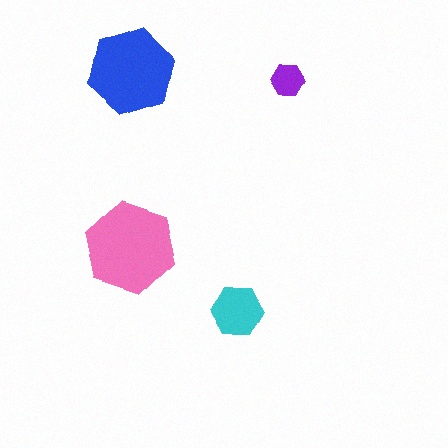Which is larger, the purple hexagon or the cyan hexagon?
The cyan one.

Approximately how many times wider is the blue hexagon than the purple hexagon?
About 2.5 times wider.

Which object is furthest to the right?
The purple hexagon is rightmost.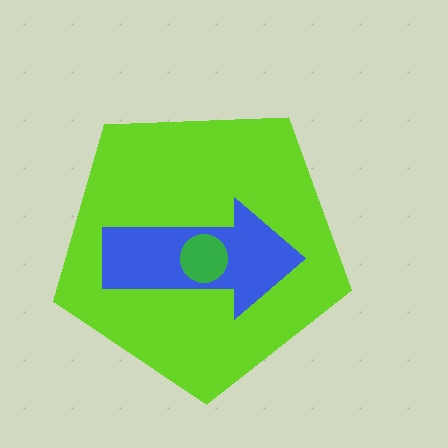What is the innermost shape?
The green circle.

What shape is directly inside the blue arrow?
The green circle.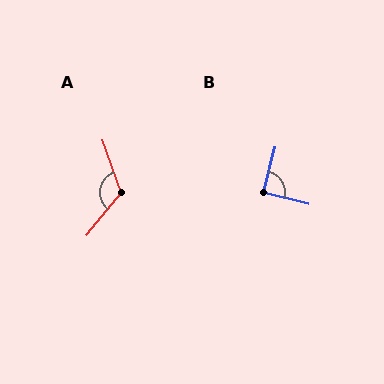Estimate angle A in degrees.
Approximately 121 degrees.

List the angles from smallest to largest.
B (90°), A (121°).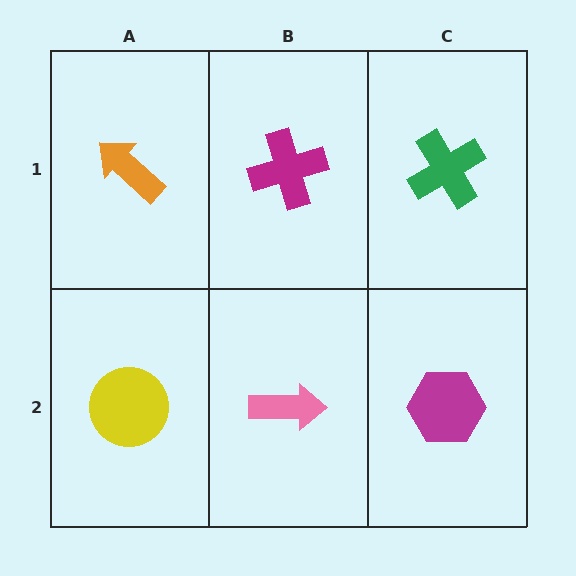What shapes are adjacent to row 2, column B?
A magenta cross (row 1, column B), a yellow circle (row 2, column A), a magenta hexagon (row 2, column C).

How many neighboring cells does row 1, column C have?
2.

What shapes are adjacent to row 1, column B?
A pink arrow (row 2, column B), an orange arrow (row 1, column A), a green cross (row 1, column C).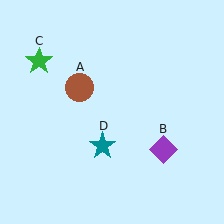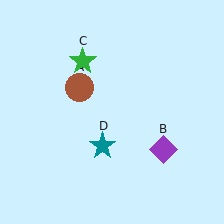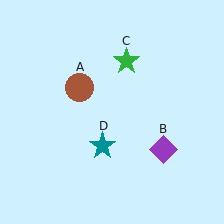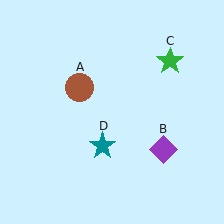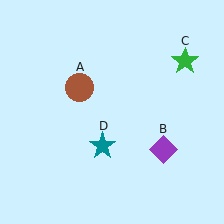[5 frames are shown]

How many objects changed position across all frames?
1 object changed position: green star (object C).